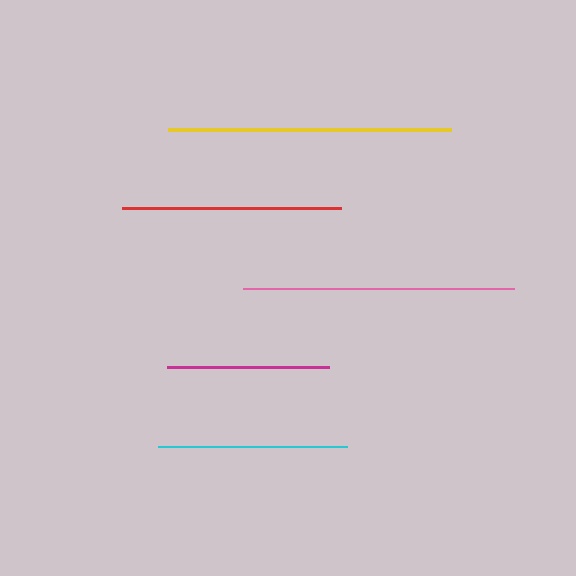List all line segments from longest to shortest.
From longest to shortest: yellow, pink, red, cyan, magenta.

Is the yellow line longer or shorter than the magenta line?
The yellow line is longer than the magenta line.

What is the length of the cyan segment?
The cyan segment is approximately 189 pixels long.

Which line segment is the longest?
The yellow line is the longest at approximately 283 pixels.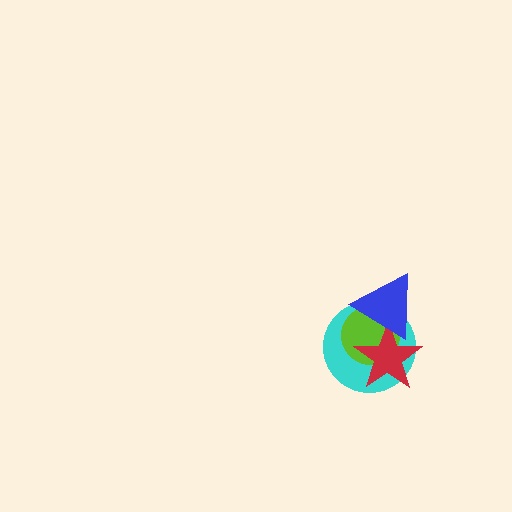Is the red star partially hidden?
Yes, it is partially covered by another shape.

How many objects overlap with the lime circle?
3 objects overlap with the lime circle.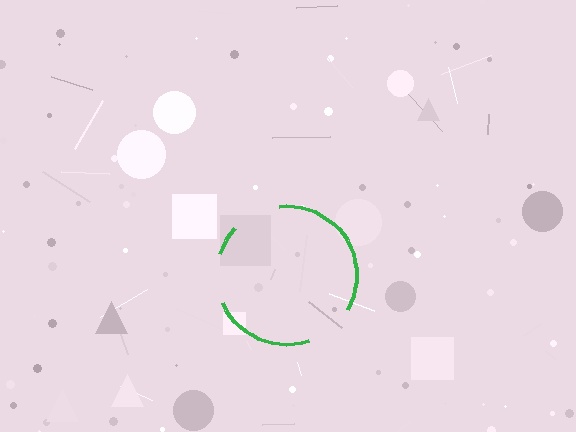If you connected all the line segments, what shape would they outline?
They would outline a circle.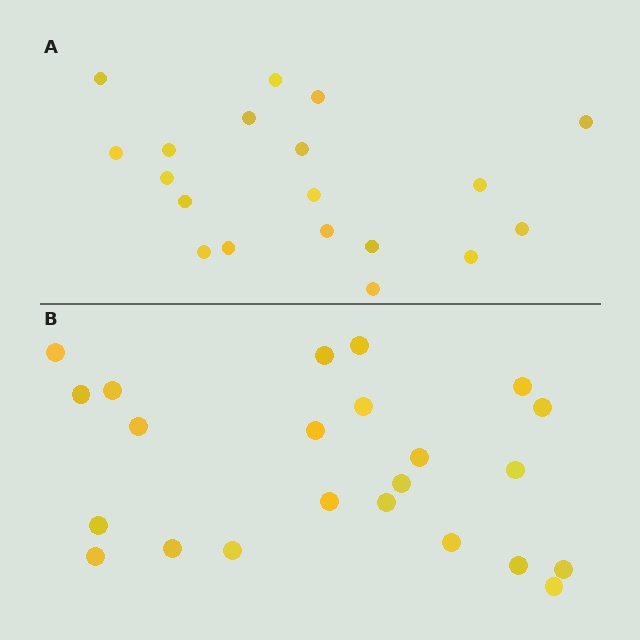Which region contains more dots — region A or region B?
Region B (the bottom region) has more dots.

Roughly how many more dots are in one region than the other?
Region B has about 4 more dots than region A.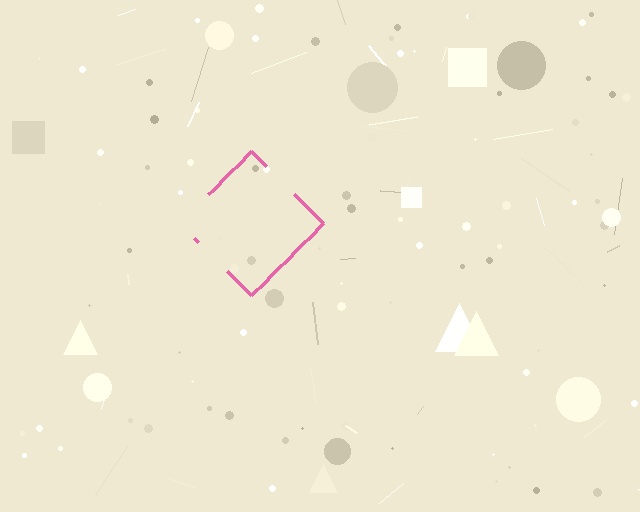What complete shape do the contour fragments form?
The contour fragments form a diamond.